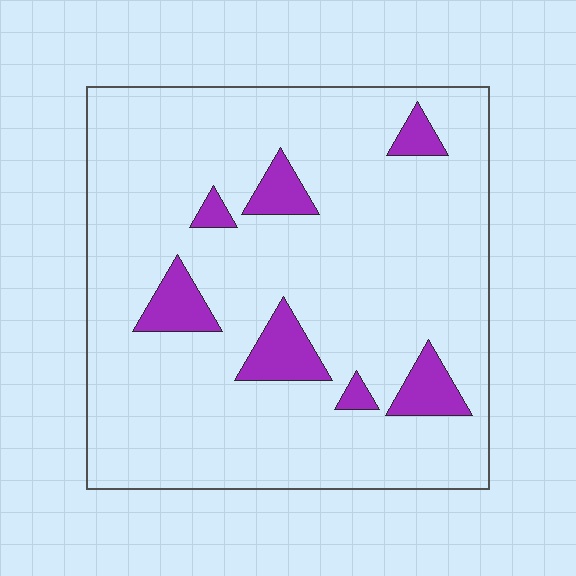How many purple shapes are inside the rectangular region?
7.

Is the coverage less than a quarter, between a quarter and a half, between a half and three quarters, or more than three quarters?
Less than a quarter.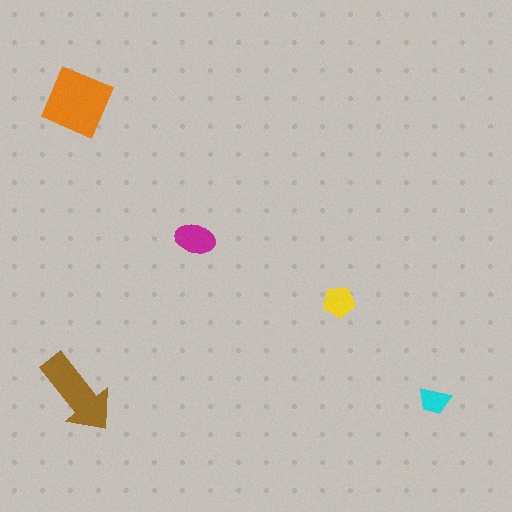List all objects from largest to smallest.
The orange square, the brown arrow, the magenta ellipse, the yellow pentagon, the cyan trapezoid.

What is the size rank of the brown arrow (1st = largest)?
2nd.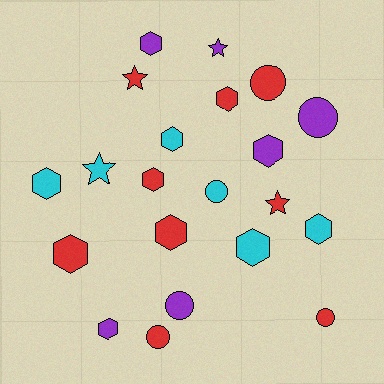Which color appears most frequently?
Red, with 9 objects.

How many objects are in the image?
There are 21 objects.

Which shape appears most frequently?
Hexagon, with 11 objects.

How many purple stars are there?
There is 1 purple star.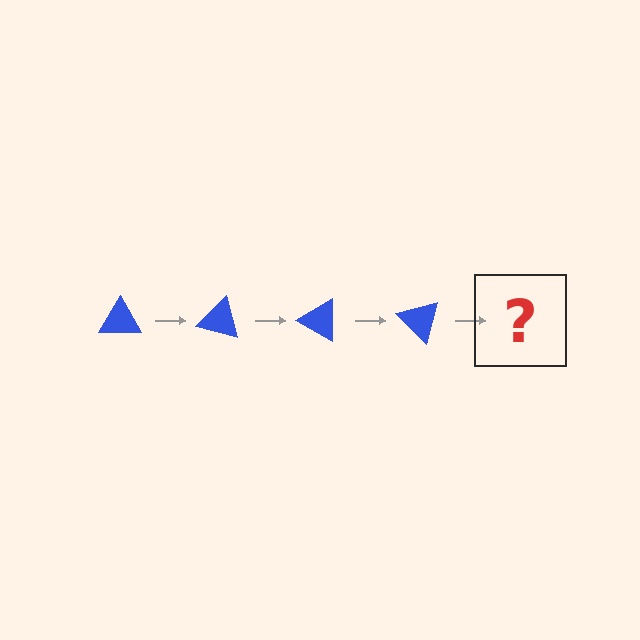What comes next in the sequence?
The next element should be a blue triangle rotated 60 degrees.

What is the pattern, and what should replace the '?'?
The pattern is that the triangle rotates 15 degrees each step. The '?' should be a blue triangle rotated 60 degrees.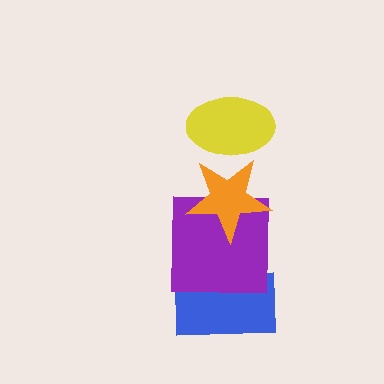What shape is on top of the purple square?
The orange star is on top of the purple square.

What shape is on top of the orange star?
The yellow ellipse is on top of the orange star.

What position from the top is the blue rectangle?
The blue rectangle is 4th from the top.